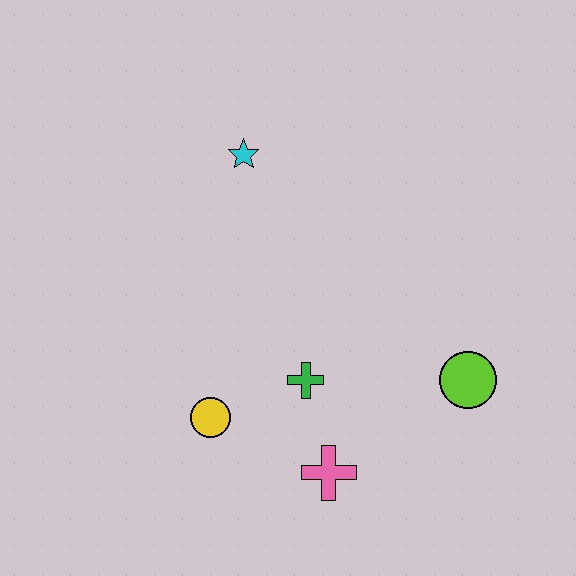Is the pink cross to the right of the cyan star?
Yes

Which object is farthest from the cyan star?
The pink cross is farthest from the cyan star.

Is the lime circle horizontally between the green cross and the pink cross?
No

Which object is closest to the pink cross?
The green cross is closest to the pink cross.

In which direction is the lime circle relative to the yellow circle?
The lime circle is to the right of the yellow circle.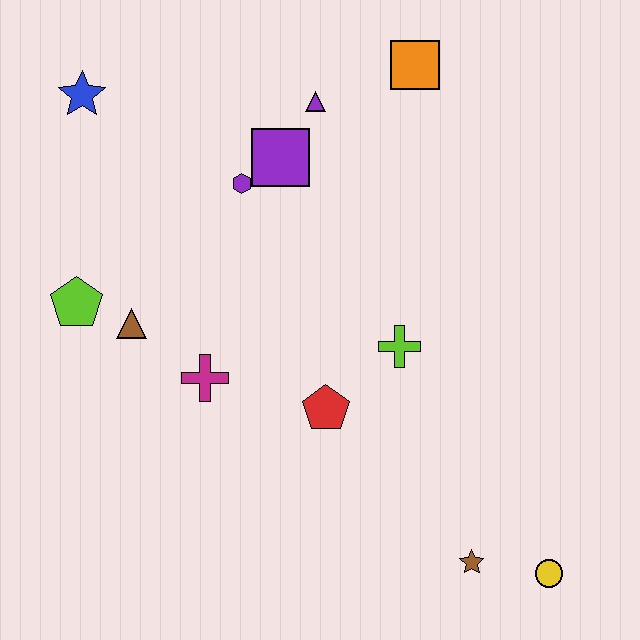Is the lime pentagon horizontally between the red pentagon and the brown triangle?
No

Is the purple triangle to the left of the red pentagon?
Yes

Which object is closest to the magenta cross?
The brown triangle is closest to the magenta cross.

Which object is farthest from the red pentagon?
The blue star is farthest from the red pentagon.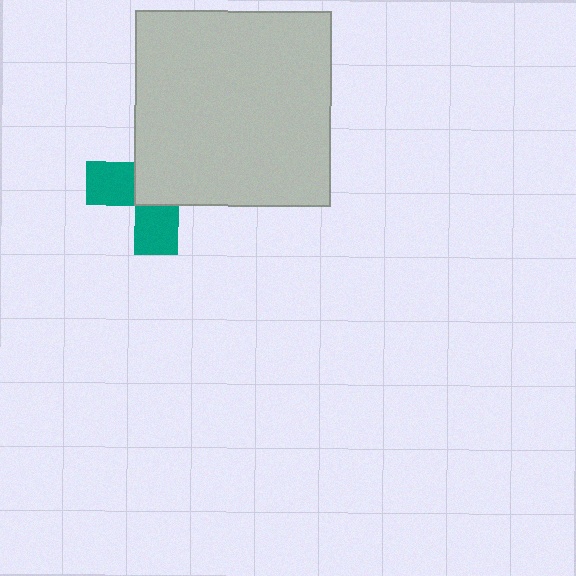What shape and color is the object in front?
The object in front is a light gray square.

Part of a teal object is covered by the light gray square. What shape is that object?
It is a cross.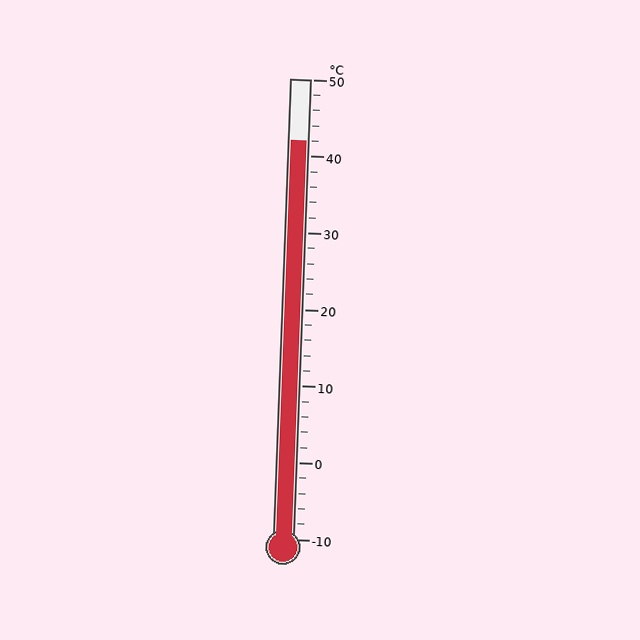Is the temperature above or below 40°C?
The temperature is above 40°C.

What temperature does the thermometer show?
The thermometer shows approximately 42°C.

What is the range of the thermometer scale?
The thermometer scale ranges from -10°C to 50°C.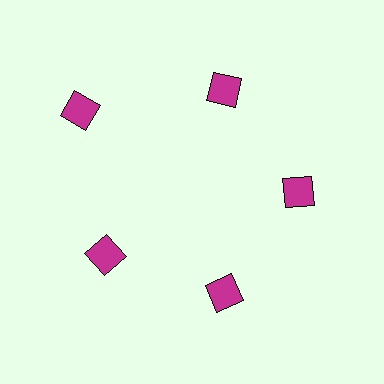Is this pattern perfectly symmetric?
No. The 5 magenta squares are arranged in a ring, but one element near the 10 o'clock position is pushed outward from the center, breaking the 5-fold rotational symmetry.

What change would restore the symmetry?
The symmetry would be restored by moving it inward, back onto the ring so that all 5 squares sit at equal angles and equal distance from the center.